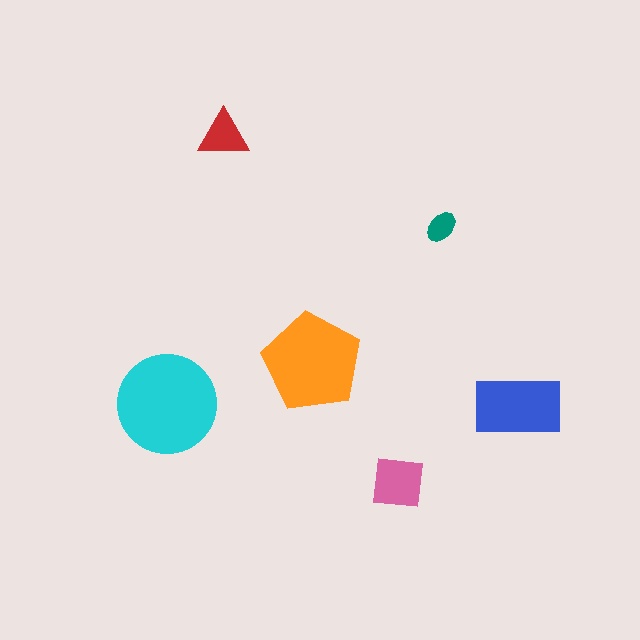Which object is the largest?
The cyan circle.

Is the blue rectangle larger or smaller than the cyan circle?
Smaller.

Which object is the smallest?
The teal ellipse.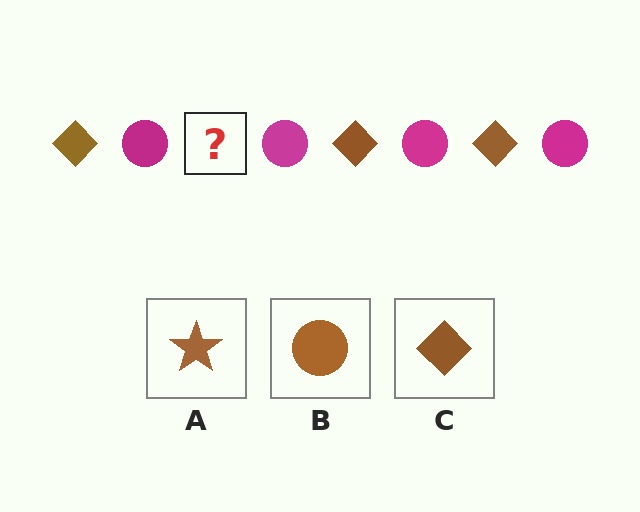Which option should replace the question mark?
Option C.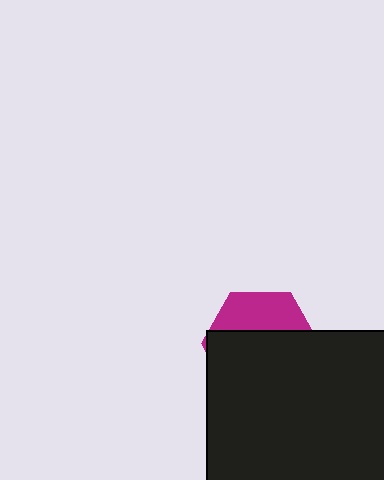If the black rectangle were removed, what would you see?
You would see the complete magenta hexagon.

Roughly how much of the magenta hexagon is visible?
A small part of it is visible (roughly 33%).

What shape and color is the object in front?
The object in front is a black rectangle.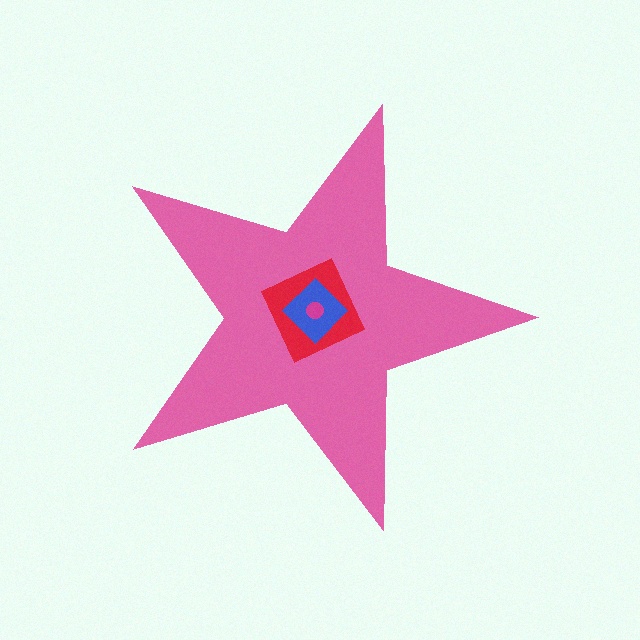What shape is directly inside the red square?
The blue diamond.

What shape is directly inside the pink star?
The red square.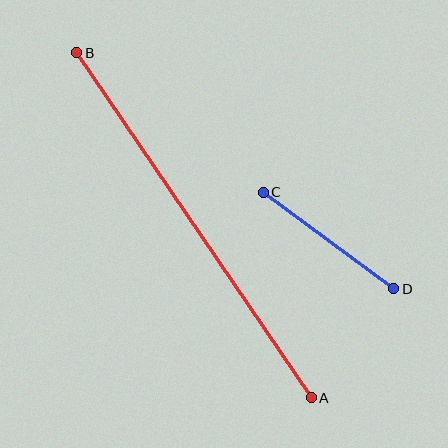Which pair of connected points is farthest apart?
Points A and B are farthest apart.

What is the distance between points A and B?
The distance is approximately 417 pixels.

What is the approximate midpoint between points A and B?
The midpoint is at approximately (194, 225) pixels.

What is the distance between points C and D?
The distance is approximately 162 pixels.